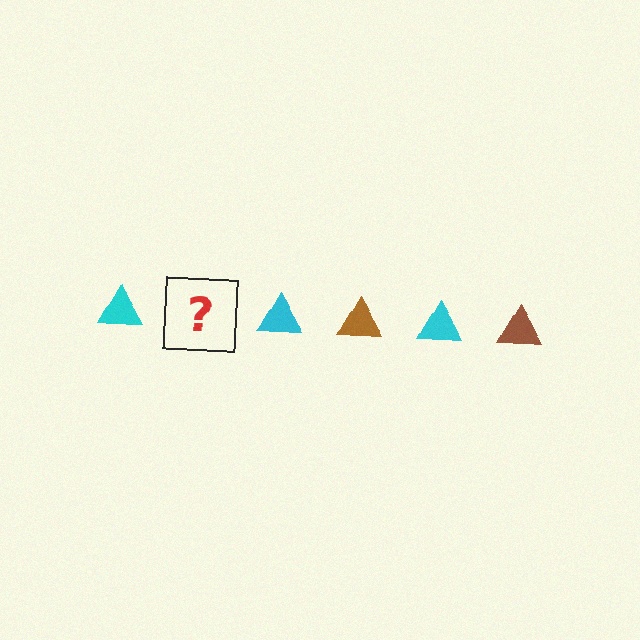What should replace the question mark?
The question mark should be replaced with a brown triangle.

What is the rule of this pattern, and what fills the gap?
The rule is that the pattern cycles through cyan, brown triangles. The gap should be filled with a brown triangle.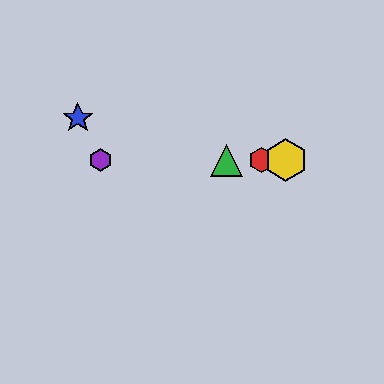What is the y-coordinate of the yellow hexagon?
The yellow hexagon is at y≈160.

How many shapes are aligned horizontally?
4 shapes (the red hexagon, the green triangle, the yellow hexagon, the purple hexagon) are aligned horizontally.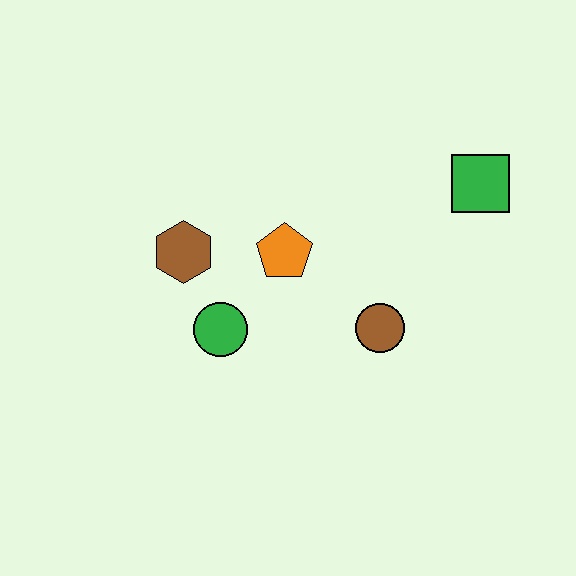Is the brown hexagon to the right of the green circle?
No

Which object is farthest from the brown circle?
The brown hexagon is farthest from the brown circle.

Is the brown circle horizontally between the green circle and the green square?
Yes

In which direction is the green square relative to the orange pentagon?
The green square is to the right of the orange pentagon.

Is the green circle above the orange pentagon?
No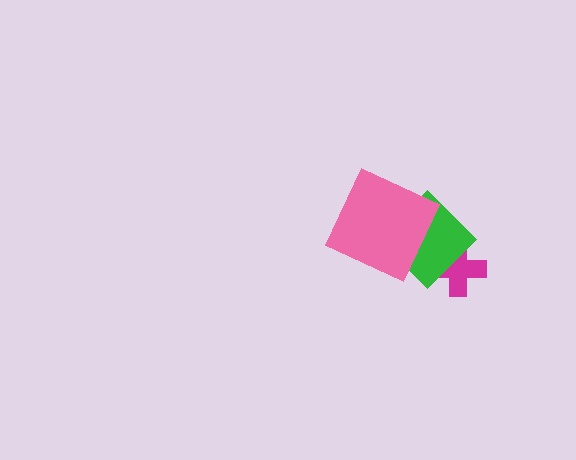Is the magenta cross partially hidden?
Yes, it is partially covered by another shape.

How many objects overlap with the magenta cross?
1 object overlaps with the magenta cross.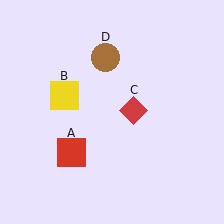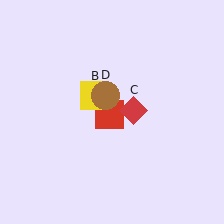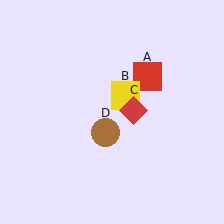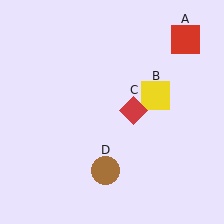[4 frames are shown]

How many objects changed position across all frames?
3 objects changed position: red square (object A), yellow square (object B), brown circle (object D).